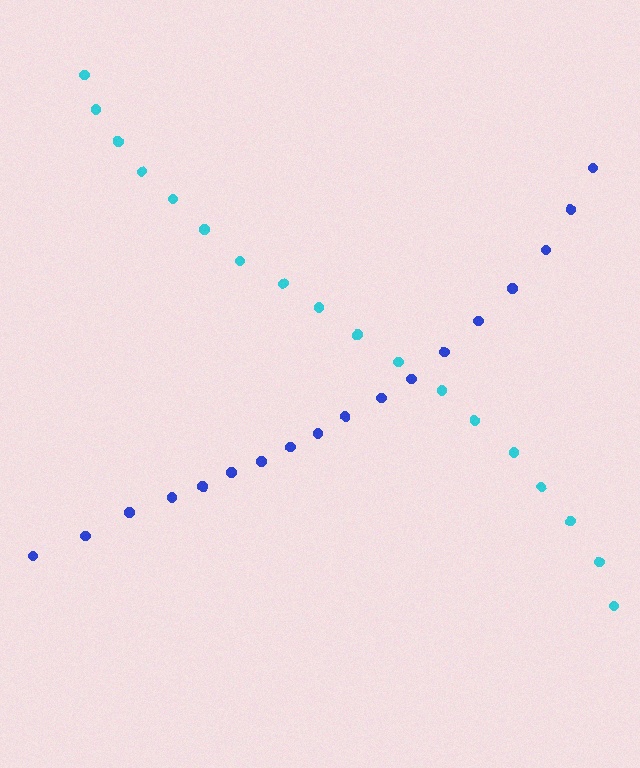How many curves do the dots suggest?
There are 2 distinct paths.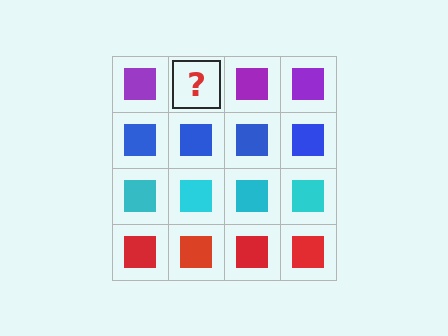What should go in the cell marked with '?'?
The missing cell should contain a purple square.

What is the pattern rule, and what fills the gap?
The rule is that each row has a consistent color. The gap should be filled with a purple square.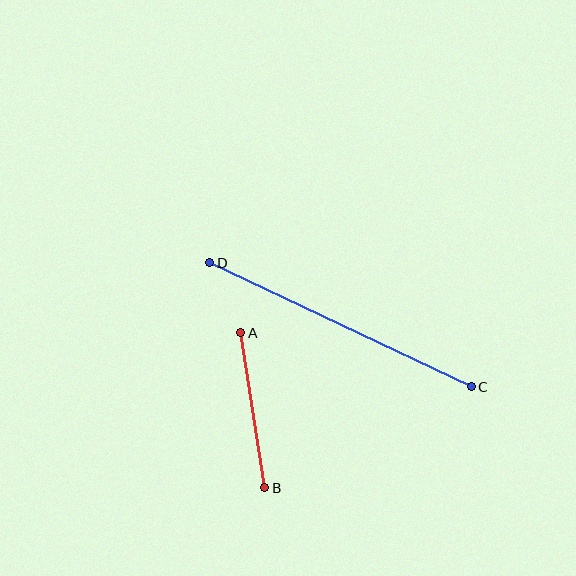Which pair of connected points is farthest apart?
Points C and D are farthest apart.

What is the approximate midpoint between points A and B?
The midpoint is at approximately (253, 410) pixels.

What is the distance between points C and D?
The distance is approximately 289 pixels.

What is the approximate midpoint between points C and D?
The midpoint is at approximately (341, 325) pixels.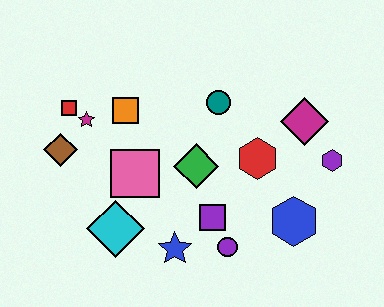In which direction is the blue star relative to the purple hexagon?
The blue star is to the left of the purple hexagon.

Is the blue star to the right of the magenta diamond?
No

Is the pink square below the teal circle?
Yes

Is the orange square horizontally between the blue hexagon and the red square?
Yes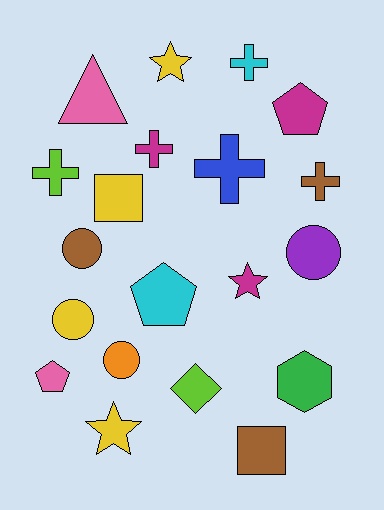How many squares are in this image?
There are 2 squares.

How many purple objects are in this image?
There is 1 purple object.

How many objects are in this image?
There are 20 objects.